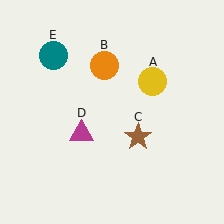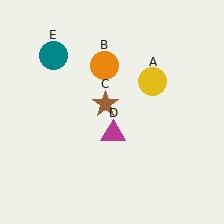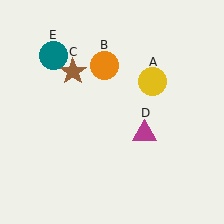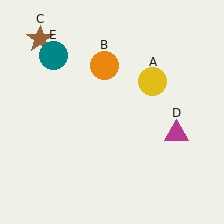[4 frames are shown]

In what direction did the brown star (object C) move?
The brown star (object C) moved up and to the left.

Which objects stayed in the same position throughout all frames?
Yellow circle (object A) and orange circle (object B) and teal circle (object E) remained stationary.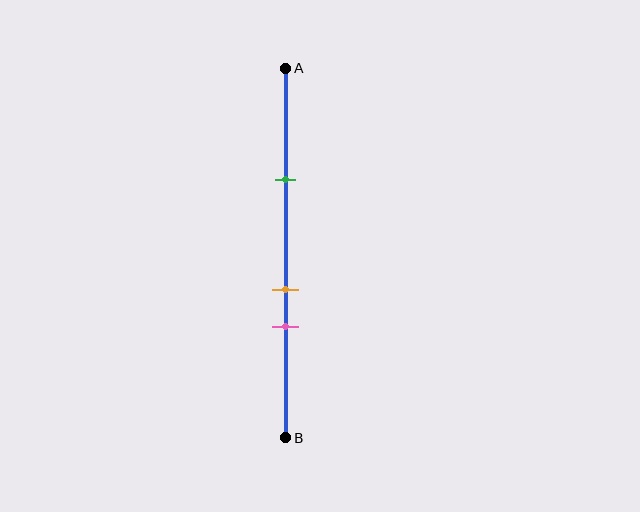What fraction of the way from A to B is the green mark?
The green mark is approximately 30% (0.3) of the way from A to B.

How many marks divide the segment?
There are 3 marks dividing the segment.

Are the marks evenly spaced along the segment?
No, the marks are not evenly spaced.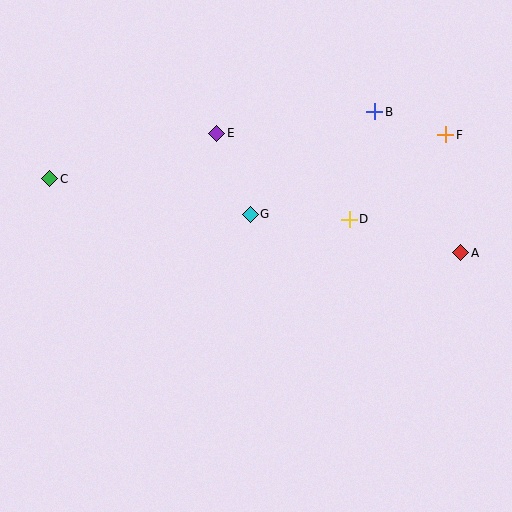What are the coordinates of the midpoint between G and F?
The midpoint between G and F is at (348, 174).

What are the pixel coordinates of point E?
Point E is at (217, 133).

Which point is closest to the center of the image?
Point G at (250, 214) is closest to the center.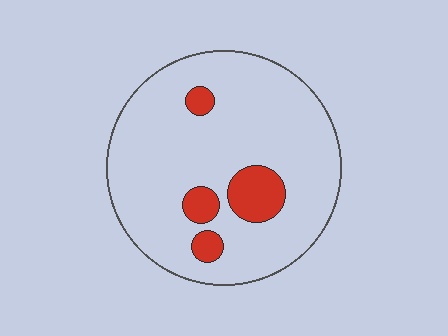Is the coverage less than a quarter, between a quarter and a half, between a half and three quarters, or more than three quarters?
Less than a quarter.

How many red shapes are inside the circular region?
4.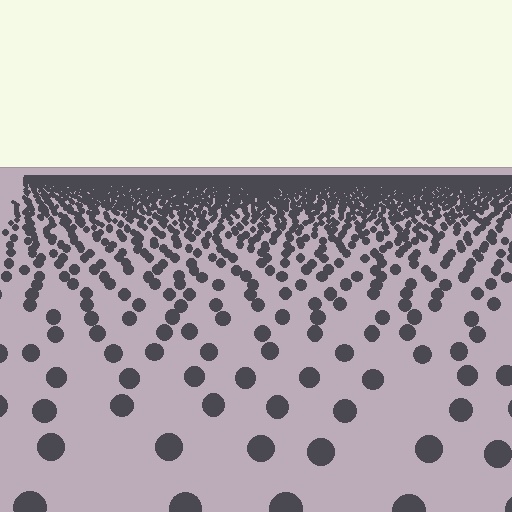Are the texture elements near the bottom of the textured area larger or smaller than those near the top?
Larger. Near the bottom, elements are closer to the viewer and appear at a bigger on-screen size.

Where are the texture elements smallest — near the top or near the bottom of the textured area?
Near the top.